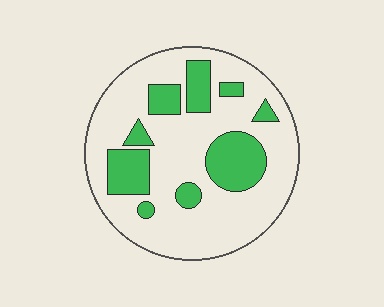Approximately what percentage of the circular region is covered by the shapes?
Approximately 25%.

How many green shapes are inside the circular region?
9.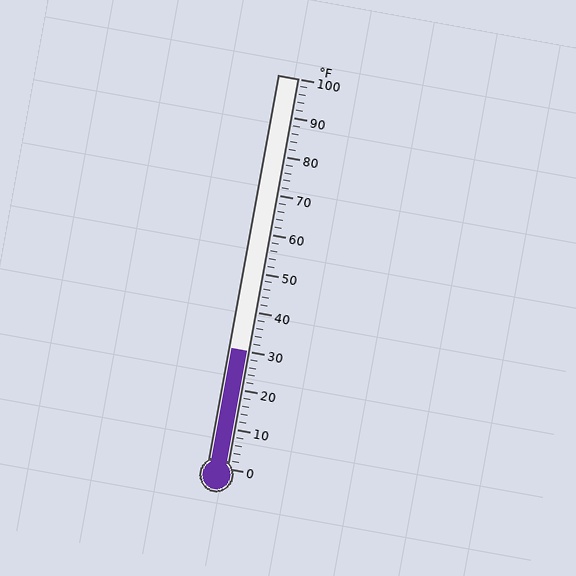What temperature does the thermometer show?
The thermometer shows approximately 30°F.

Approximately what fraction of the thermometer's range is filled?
The thermometer is filled to approximately 30% of its range.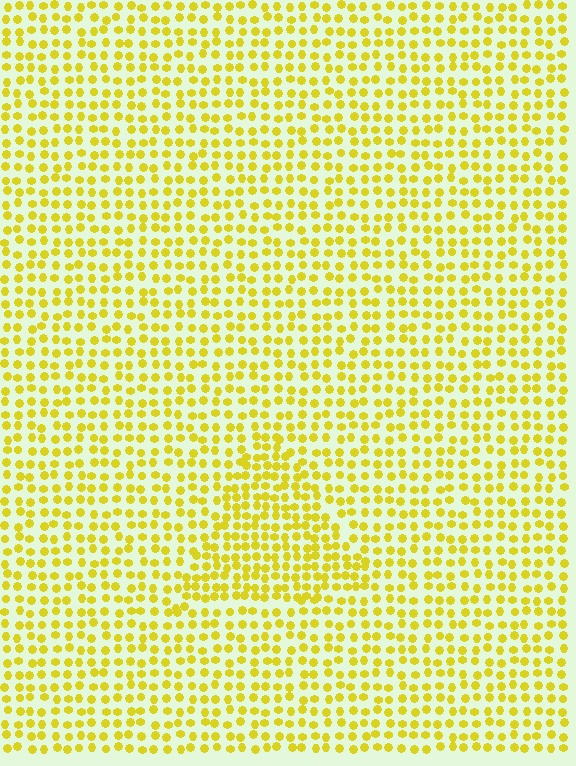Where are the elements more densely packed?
The elements are more densely packed inside the triangle boundary.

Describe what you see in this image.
The image contains small yellow elements arranged at two different densities. A triangle-shaped region is visible where the elements are more densely packed than the surrounding area.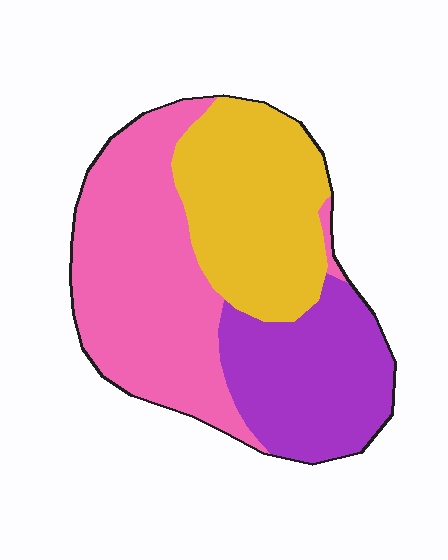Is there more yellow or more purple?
Yellow.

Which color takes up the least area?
Purple, at roughly 25%.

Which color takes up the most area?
Pink, at roughly 40%.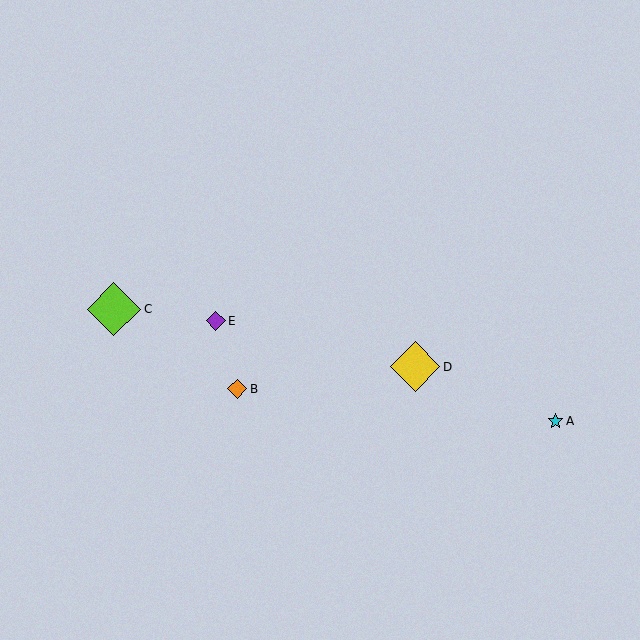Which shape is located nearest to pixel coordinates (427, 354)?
The yellow diamond (labeled D) at (415, 367) is nearest to that location.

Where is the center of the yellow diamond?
The center of the yellow diamond is at (415, 367).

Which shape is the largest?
The lime diamond (labeled C) is the largest.